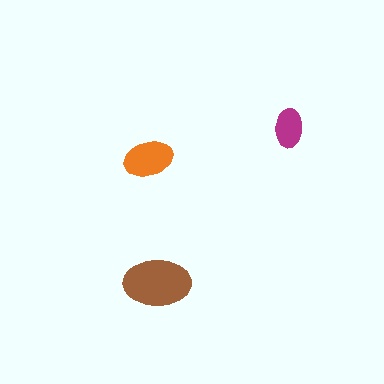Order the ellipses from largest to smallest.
the brown one, the orange one, the magenta one.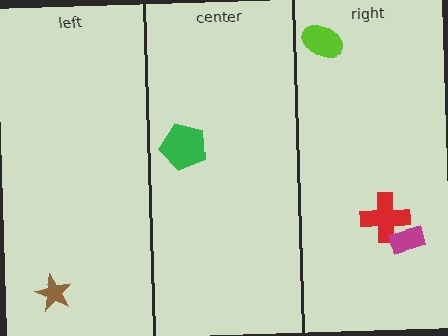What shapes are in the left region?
The brown star.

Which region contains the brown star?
The left region.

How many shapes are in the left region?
1.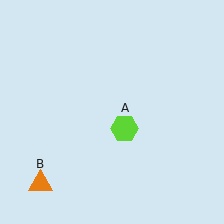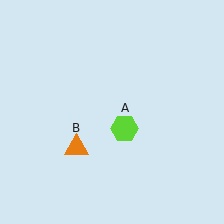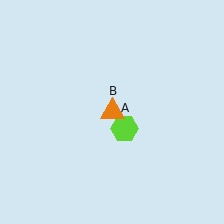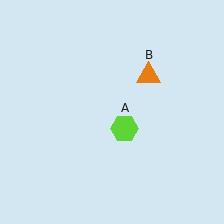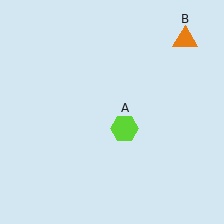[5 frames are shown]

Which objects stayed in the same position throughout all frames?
Lime hexagon (object A) remained stationary.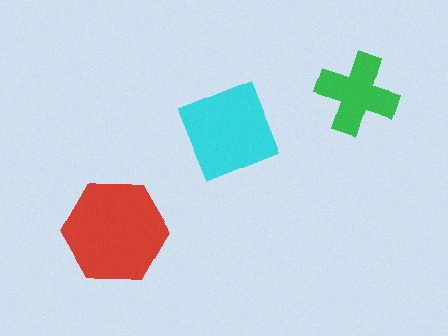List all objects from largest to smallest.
The red hexagon, the cyan square, the green cross.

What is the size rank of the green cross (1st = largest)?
3rd.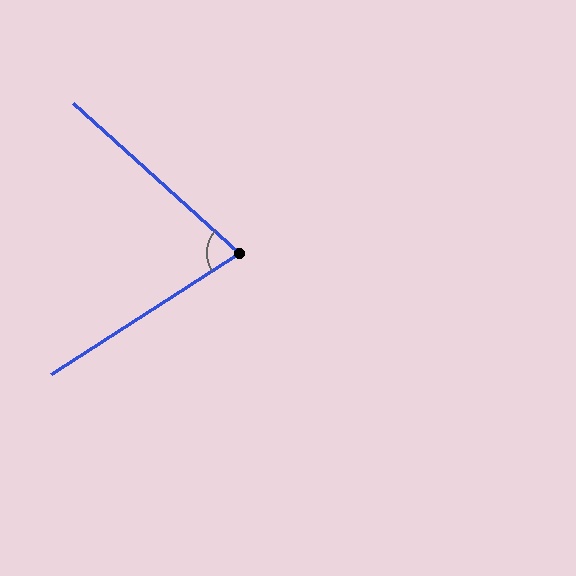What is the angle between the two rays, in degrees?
Approximately 75 degrees.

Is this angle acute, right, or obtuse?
It is acute.